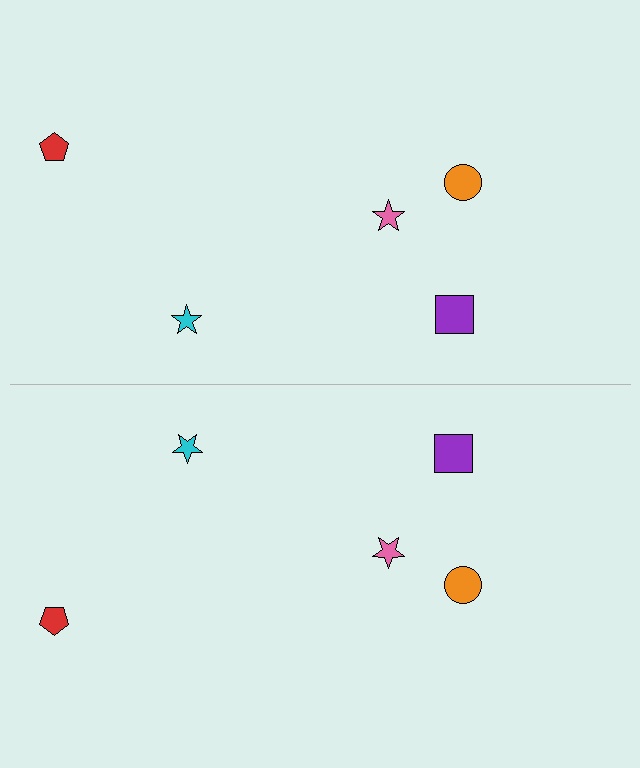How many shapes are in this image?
There are 10 shapes in this image.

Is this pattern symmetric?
Yes, this pattern has bilateral (reflection) symmetry.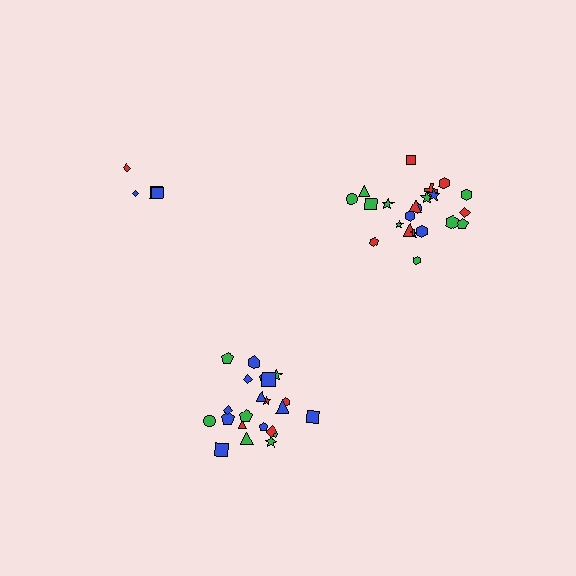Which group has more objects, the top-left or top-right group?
The top-right group.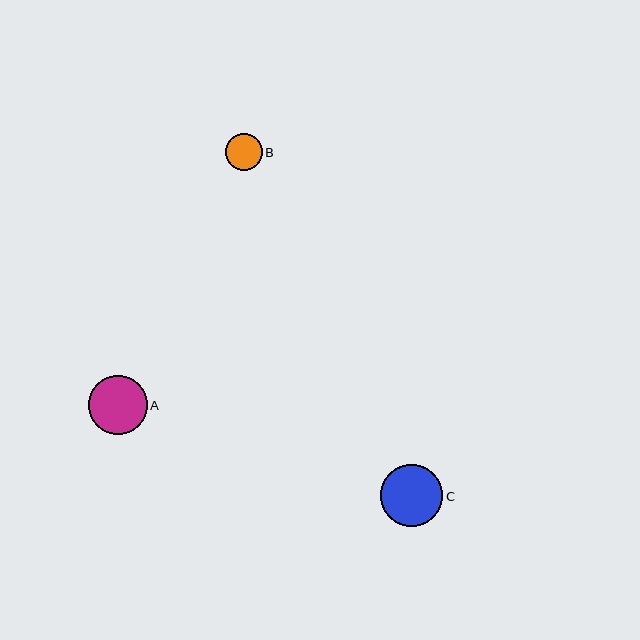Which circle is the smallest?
Circle B is the smallest with a size of approximately 36 pixels.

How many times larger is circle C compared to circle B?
Circle C is approximately 1.7 times the size of circle B.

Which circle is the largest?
Circle C is the largest with a size of approximately 62 pixels.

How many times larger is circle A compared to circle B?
Circle A is approximately 1.6 times the size of circle B.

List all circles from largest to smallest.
From largest to smallest: C, A, B.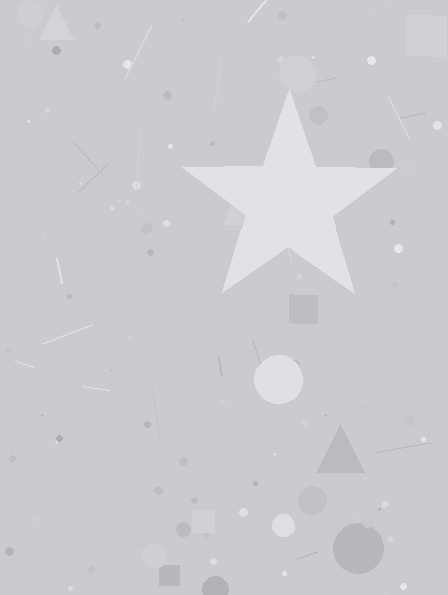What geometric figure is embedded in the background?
A star is embedded in the background.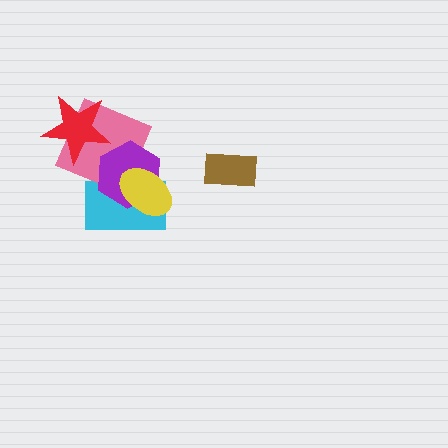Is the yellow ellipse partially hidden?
No, no other shape covers it.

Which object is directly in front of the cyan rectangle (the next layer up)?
The pink square is directly in front of the cyan rectangle.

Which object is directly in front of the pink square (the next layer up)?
The purple hexagon is directly in front of the pink square.